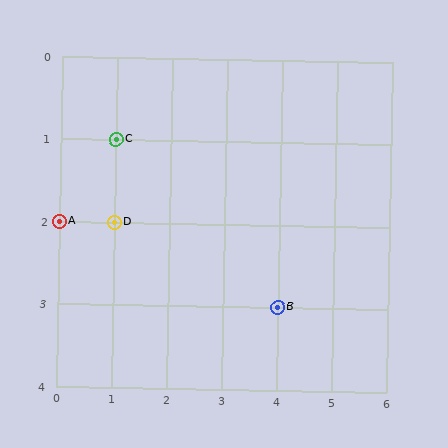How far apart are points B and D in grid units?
Points B and D are 3 columns and 1 row apart (about 3.2 grid units diagonally).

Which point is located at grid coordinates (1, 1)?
Point C is at (1, 1).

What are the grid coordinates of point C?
Point C is at grid coordinates (1, 1).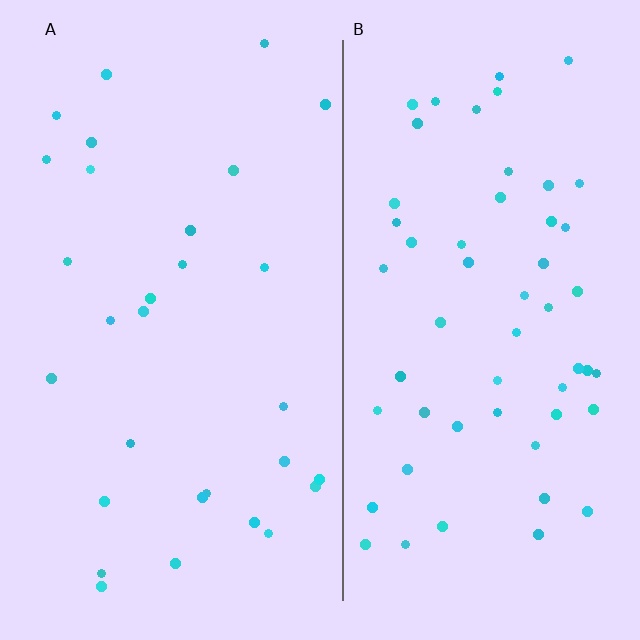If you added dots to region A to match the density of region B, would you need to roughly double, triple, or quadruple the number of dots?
Approximately double.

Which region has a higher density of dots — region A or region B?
B (the right).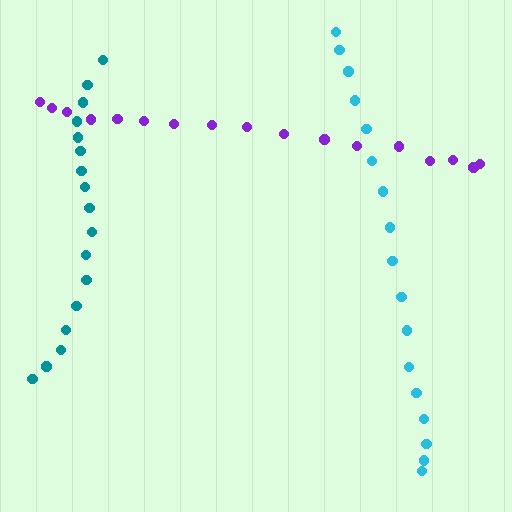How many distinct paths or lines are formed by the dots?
There are 3 distinct paths.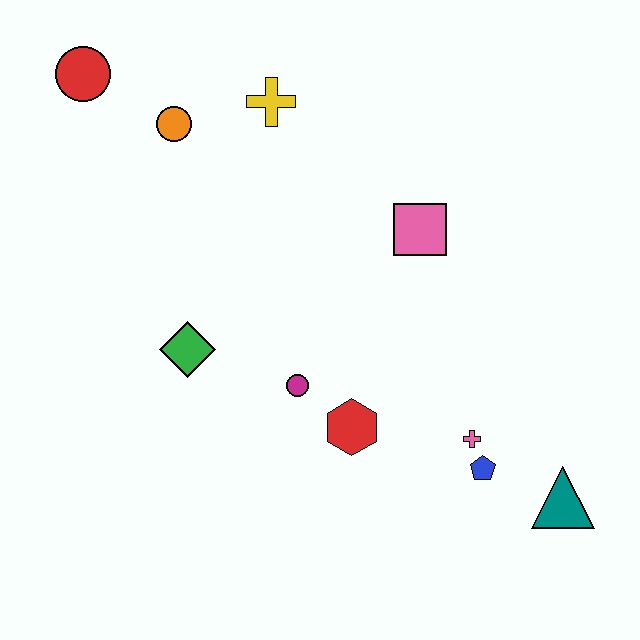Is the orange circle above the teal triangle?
Yes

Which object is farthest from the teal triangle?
The red circle is farthest from the teal triangle.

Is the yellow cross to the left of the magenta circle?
Yes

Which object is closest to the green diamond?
The magenta circle is closest to the green diamond.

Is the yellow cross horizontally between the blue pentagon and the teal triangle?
No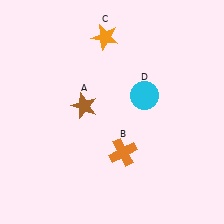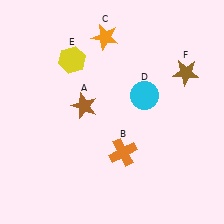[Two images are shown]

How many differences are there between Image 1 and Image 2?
There are 2 differences between the two images.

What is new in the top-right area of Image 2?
A brown star (F) was added in the top-right area of Image 2.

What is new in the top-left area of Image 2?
A yellow hexagon (E) was added in the top-left area of Image 2.